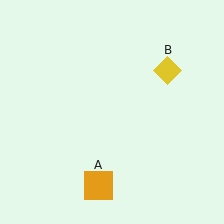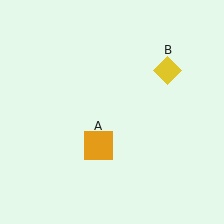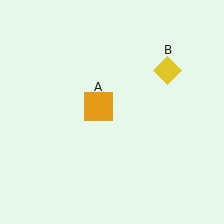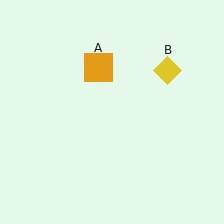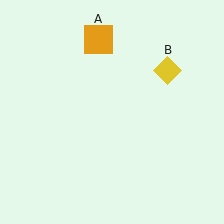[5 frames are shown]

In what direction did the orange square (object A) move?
The orange square (object A) moved up.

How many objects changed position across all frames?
1 object changed position: orange square (object A).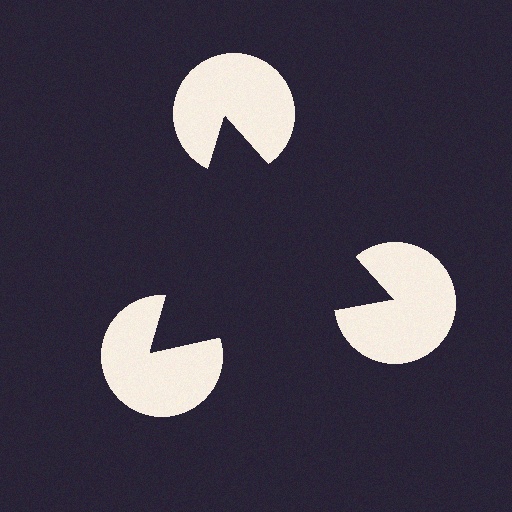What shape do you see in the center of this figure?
An illusory triangle — its edges are inferred from the aligned wedge cuts in the pac-man discs, not physically drawn.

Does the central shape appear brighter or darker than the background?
It typically appears slightly darker than the background, even though no actual brightness change is drawn.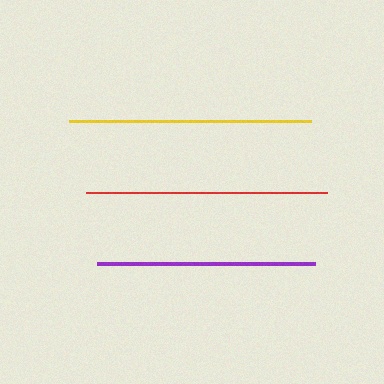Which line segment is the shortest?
The purple line is the shortest at approximately 219 pixels.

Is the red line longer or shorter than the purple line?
The red line is longer than the purple line.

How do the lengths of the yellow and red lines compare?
The yellow and red lines are approximately the same length.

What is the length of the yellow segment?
The yellow segment is approximately 242 pixels long.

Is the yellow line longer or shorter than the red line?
The yellow line is longer than the red line.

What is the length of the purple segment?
The purple segment is approximately 219 pixels long.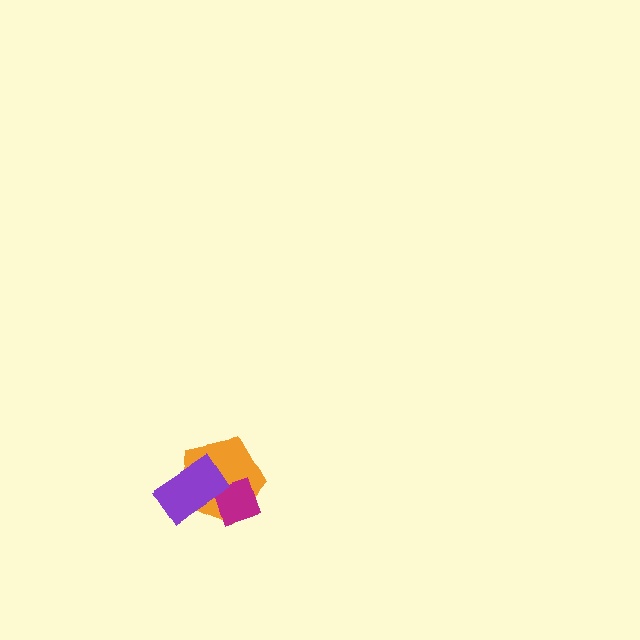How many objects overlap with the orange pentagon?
2 objects overlap with the orange pentagon.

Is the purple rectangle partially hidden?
No, no other shape covers it.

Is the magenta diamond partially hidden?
Yes, it is partially covered by another shape.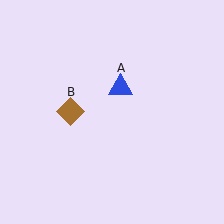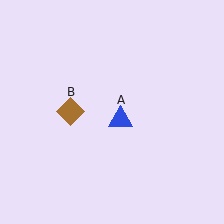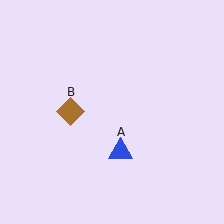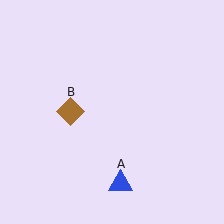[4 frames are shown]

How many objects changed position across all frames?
1 object changed position: blue triangle (object A).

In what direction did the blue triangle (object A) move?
The blue triangle (object A) moved down.